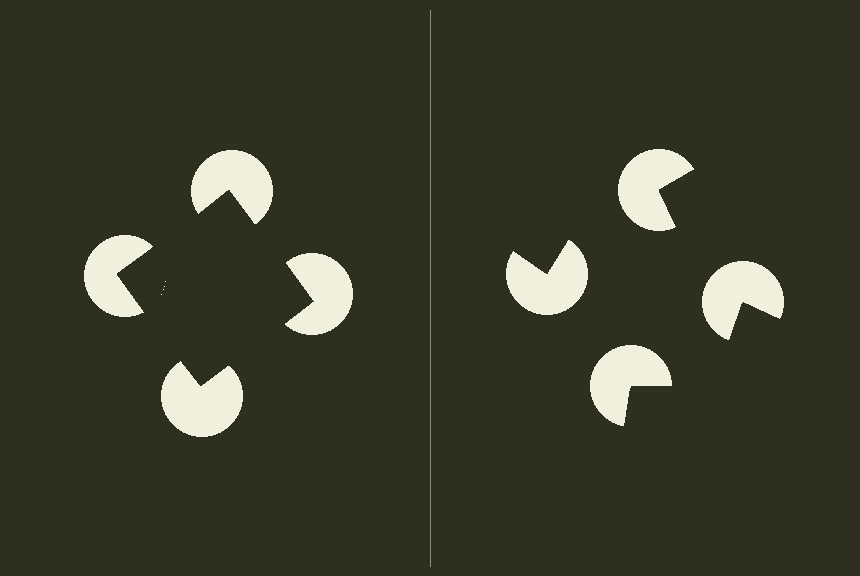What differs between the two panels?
The pac-man discs are positioned identically on both sides; only the wedge orientations differ. On the left they align to a square; on the right they are misaligned.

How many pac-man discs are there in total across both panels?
8 — 4 on each side.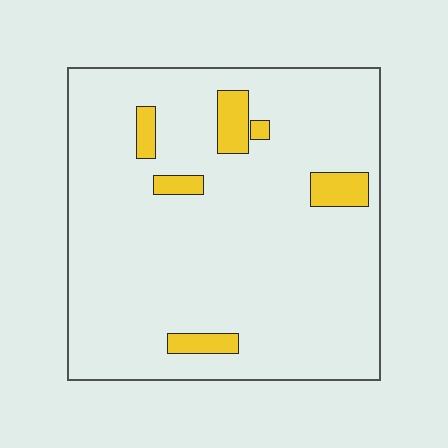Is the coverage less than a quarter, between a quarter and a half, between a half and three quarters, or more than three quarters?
Less than a quarter.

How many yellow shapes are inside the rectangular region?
6.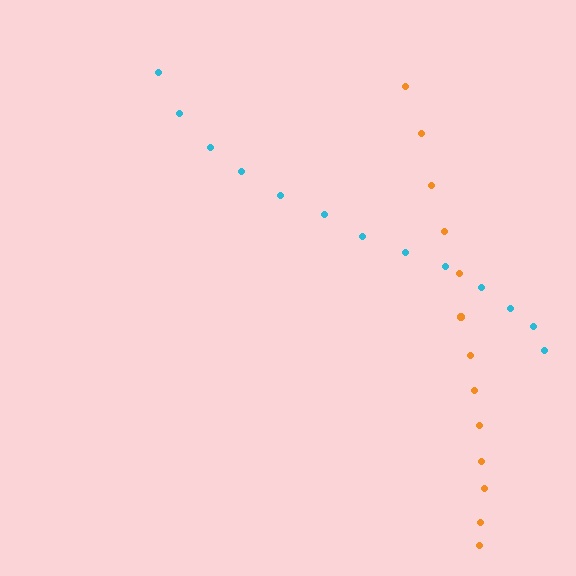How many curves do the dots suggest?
There are 2 distinct paths.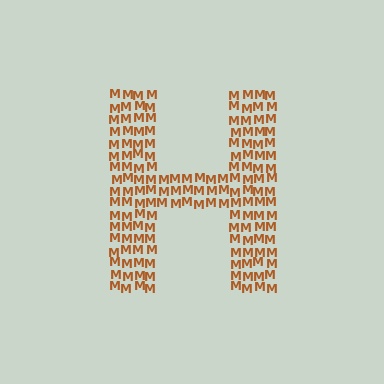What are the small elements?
The small elements are letter M's.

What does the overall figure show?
The overall figure shows the letter H.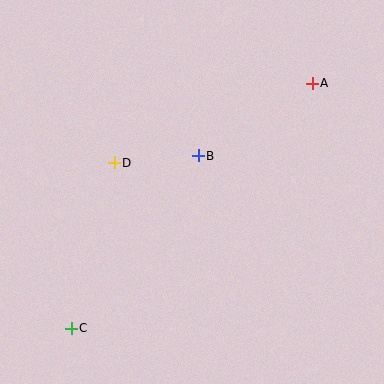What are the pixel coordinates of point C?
Point C is at (71, 328).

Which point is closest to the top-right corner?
Point A is closest to the top-right corner.